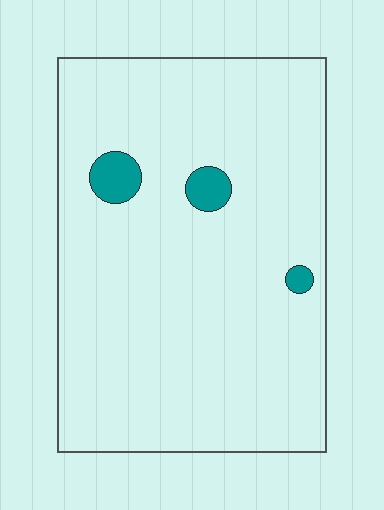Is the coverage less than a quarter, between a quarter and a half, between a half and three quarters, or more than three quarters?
Less than a quarter.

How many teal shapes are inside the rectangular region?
3.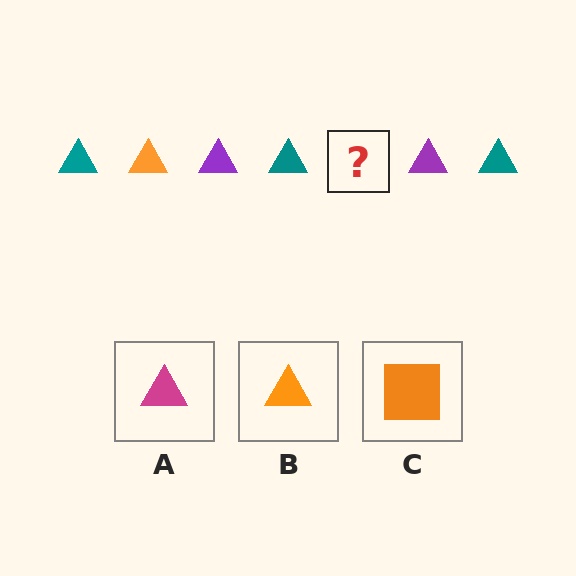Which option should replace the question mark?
Option B.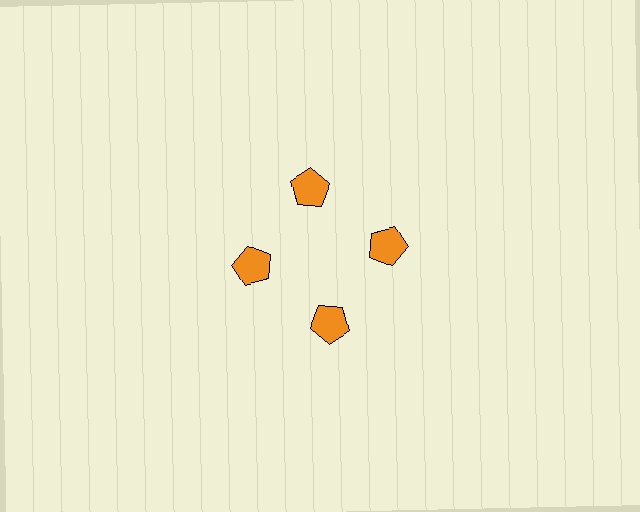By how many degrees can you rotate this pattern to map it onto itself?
The pattern maps onto itself every 90 degrees of rotation.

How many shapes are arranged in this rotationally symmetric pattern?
There are 4 shapes, arranged in 4 groups of 1.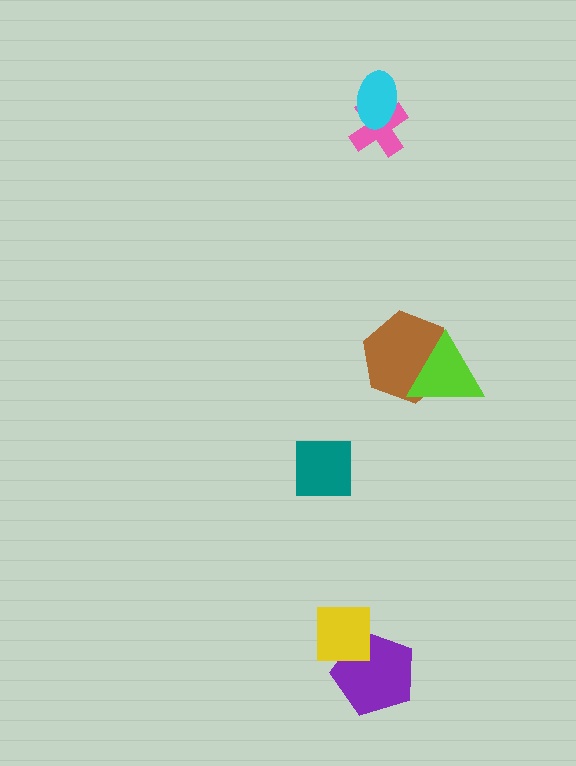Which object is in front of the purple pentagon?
The yellow square is in front of the purple pentagon.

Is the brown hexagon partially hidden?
Yes, it is partially covered by another shape.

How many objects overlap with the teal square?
0 objects overlap with the teal square.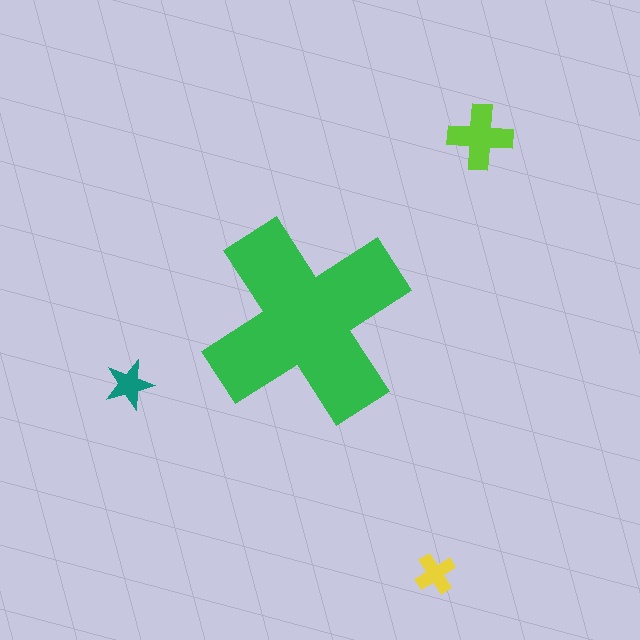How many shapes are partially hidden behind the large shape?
0 shapes are partially hidden.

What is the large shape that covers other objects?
A green cross.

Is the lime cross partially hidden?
No, the lime cross is fully visible.